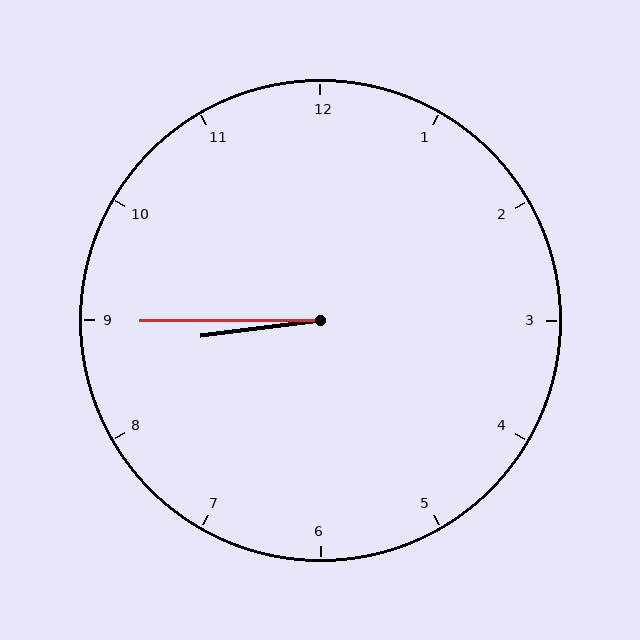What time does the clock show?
8:45.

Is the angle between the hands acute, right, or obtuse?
It is acute.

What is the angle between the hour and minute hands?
Approximately 8 degrees.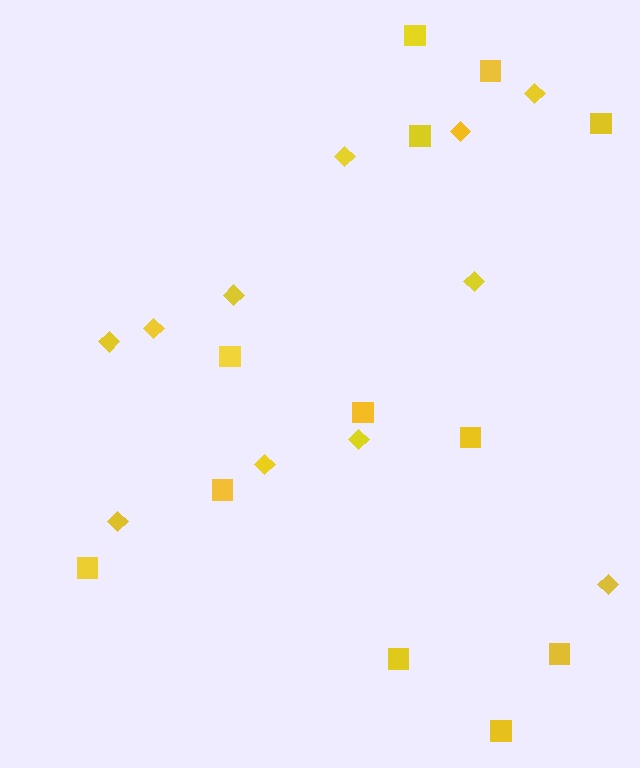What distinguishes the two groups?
There are 2 groups: one group of squares (12) and one group of diamonds (11).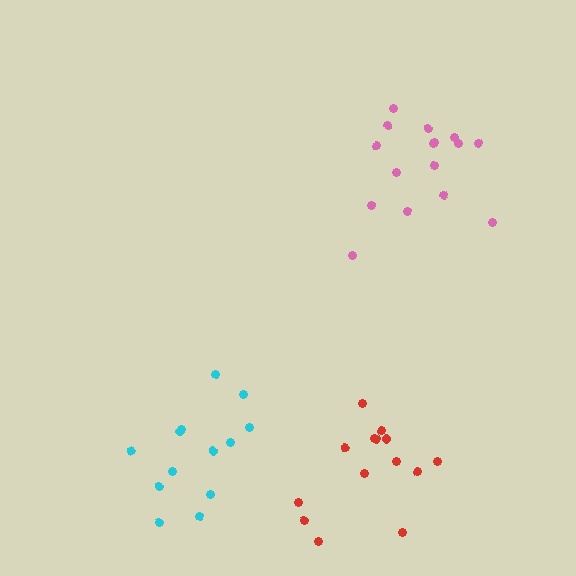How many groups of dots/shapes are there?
There are 3 groups.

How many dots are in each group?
Group 1: 16 dots, Group 2: 13 dots, Group 3: 14 dots (43 total).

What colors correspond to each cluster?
The clusters are colored: pink, cyan, red.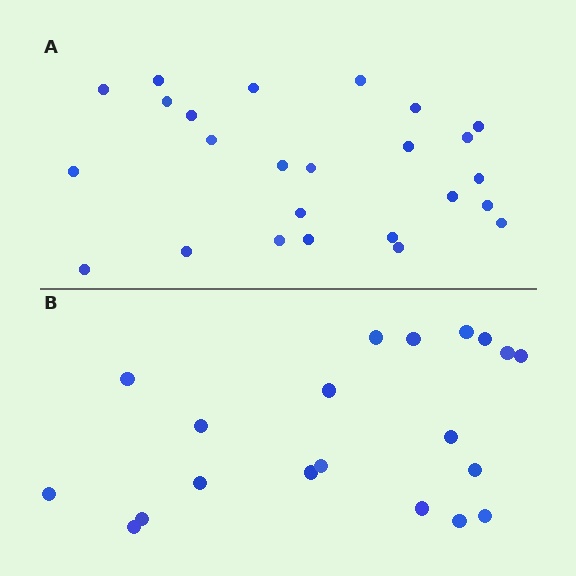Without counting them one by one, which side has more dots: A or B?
Region A (the top region) has more dots.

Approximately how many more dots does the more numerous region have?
Region A has about 5 more dots than region B.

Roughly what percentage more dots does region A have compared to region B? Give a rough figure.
About 25% more.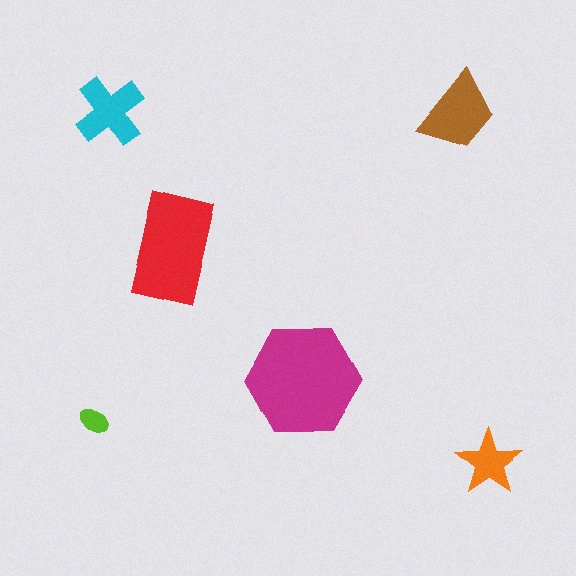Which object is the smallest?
The lime ellipse.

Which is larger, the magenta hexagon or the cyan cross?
The magenta hexagon.